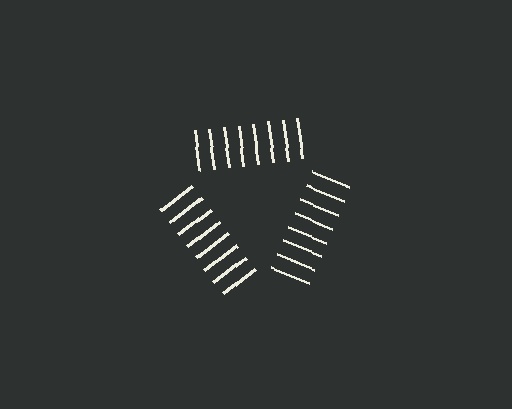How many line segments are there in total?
24 — 8 along each of the 3 edges.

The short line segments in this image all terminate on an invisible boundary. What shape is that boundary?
An illusory triangle — the line segments terminate on its edges but no continuous stroke is drawn.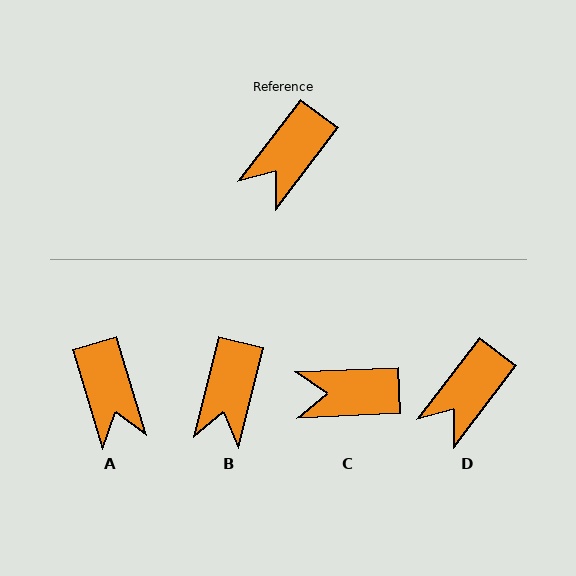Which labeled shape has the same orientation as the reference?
D.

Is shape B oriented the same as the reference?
No, it is off by about 24 degrees.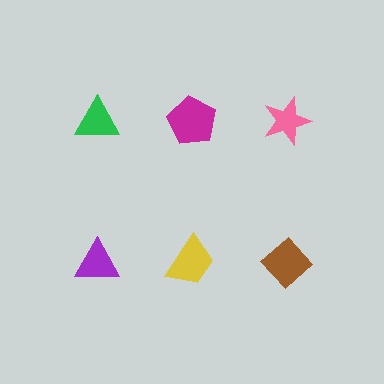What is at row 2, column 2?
A yellow trapezoid.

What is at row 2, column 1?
A purple triangle.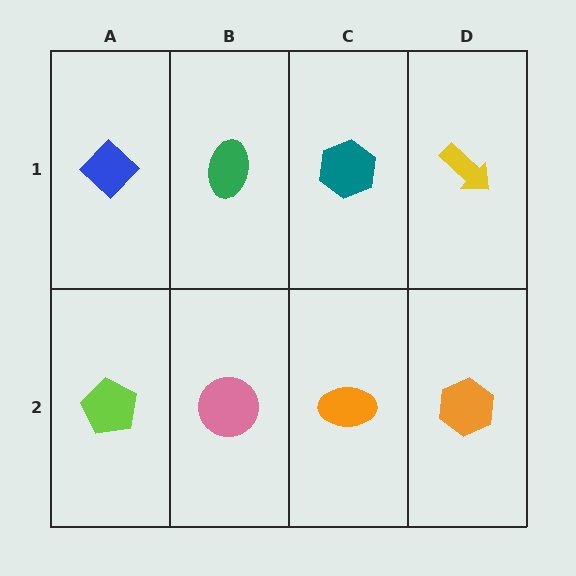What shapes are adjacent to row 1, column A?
A lime pentagon (row 2, column A), a green ellipse (row 1, column B).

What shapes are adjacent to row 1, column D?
An orange hexagon (row 2, column D), a teal hexagon (row 1, column C).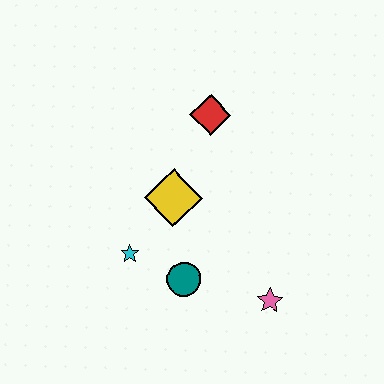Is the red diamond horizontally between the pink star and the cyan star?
Yes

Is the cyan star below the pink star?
No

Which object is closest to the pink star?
The teal circle is closest to the pink star.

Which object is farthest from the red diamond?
The pink star is farthest from the red diamond.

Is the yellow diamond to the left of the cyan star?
No